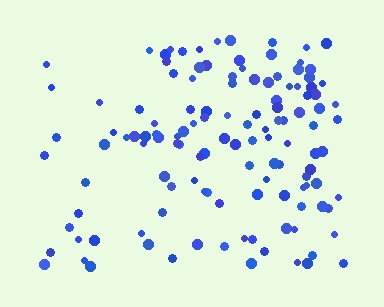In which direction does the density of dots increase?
From left to right, with the right side densest.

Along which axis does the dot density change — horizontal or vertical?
Horizontal.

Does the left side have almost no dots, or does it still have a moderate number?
Still a moderate number, just noticeably fewer than the right.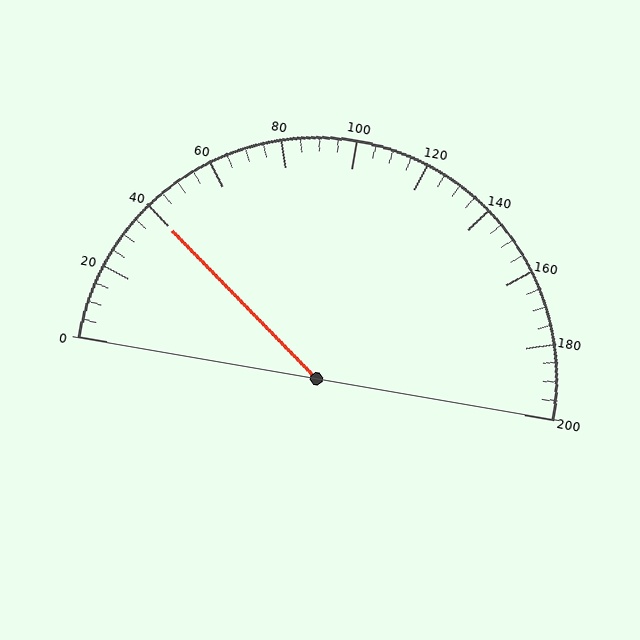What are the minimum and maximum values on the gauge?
The gauge ranges from 0 to 200.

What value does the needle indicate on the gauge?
The needle indicates approximately 40.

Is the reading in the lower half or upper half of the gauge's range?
The reading is in the lower half of the range (0 to 200).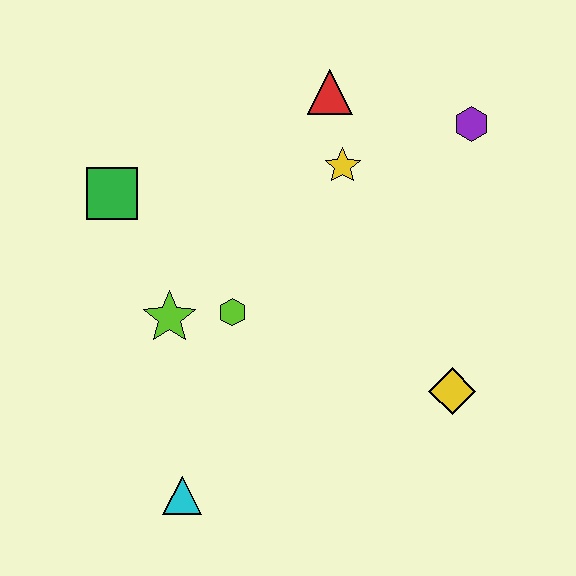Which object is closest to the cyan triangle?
The lime star is closest to the cyan triangle.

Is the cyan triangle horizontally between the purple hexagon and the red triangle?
No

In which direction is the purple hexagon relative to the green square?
The purple hexagon is to the right of the green square.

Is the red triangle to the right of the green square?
Yes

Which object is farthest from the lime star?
The purple hexagon is farthest from the lime star.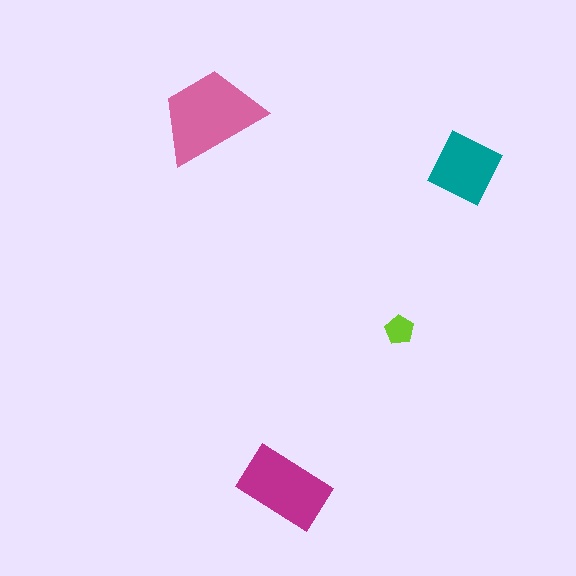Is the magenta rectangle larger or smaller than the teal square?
Larger.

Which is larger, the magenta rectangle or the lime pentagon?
The magenta rectangle.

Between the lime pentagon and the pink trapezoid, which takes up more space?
The pink trapezoid.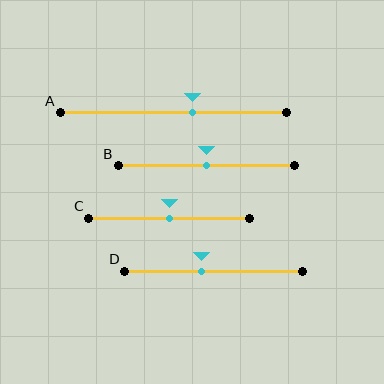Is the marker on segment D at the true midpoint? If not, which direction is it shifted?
No, the marker on segment D is shifted to the left by about 7% of the segment length.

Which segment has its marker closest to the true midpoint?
Segment B has its marker closest to the true midpoint.